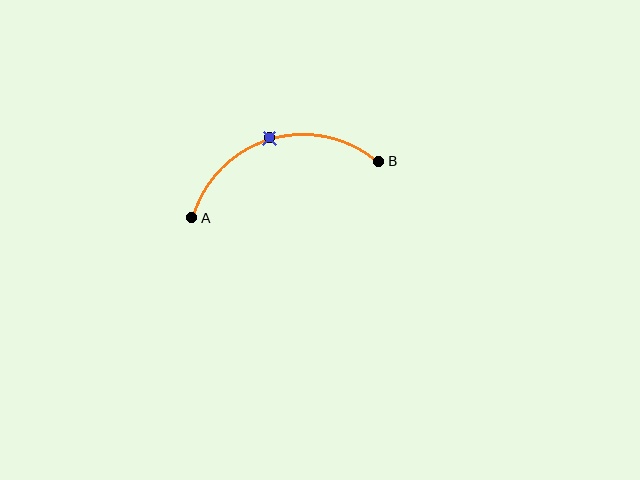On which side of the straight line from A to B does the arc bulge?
The arc bulges above the straight line connecting A and B.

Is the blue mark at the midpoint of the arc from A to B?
Yes. The blue mark lies on the arc at equal arc-length from both A and B — it is the arc midpoint.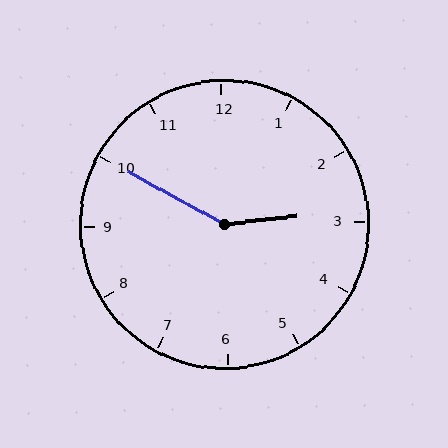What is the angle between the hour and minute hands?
Approximately 145 degrees.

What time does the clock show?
2:50.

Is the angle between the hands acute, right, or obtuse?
It is obtuse.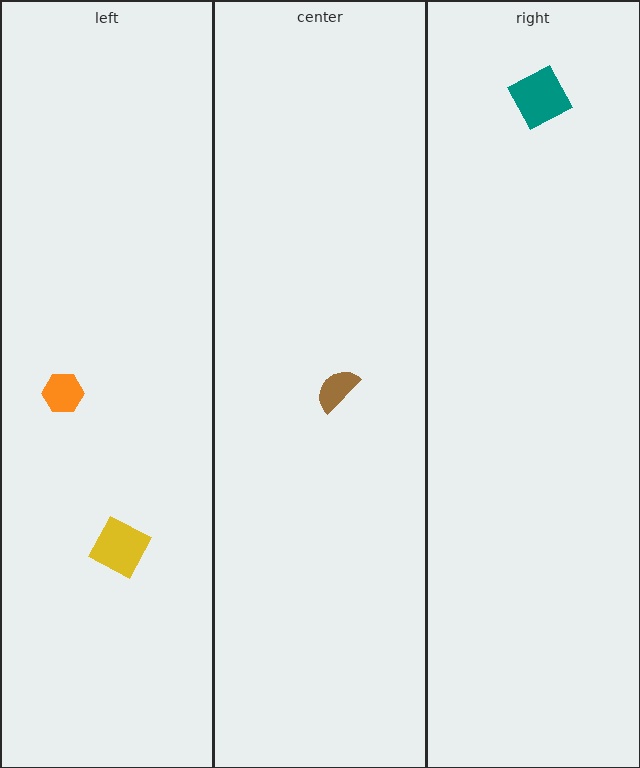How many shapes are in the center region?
1.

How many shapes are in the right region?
1.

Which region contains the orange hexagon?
The left region.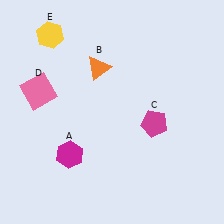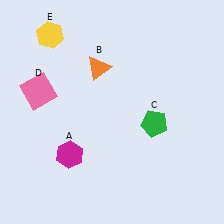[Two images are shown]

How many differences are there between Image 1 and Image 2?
There is 1 difference between the two images.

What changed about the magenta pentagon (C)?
In Image 1, C is magenta. In Image 2, it changed to green.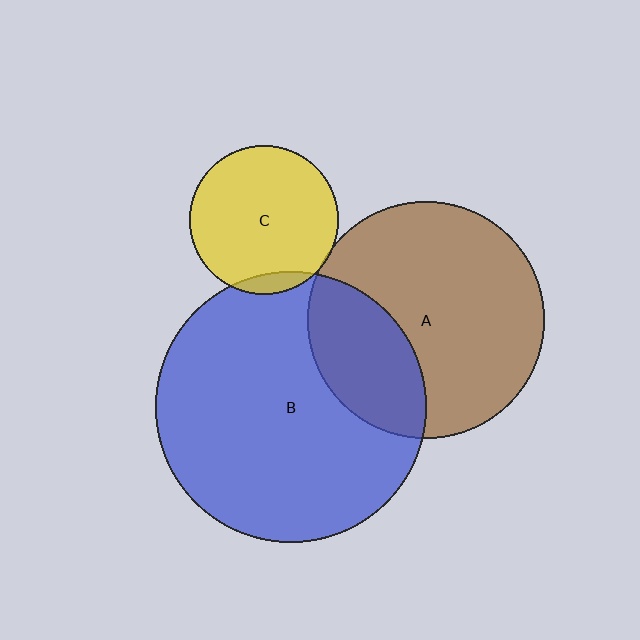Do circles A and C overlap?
Yes.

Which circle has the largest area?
Circle B (blue).